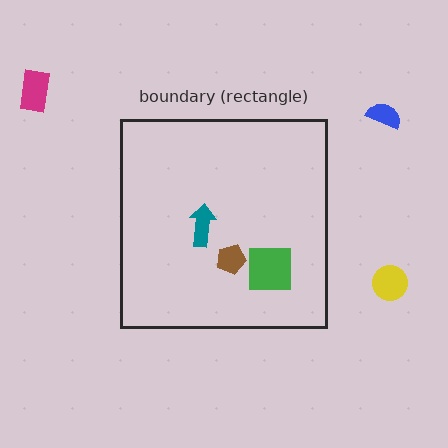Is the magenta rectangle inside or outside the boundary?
Outside.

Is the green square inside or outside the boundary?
Inside.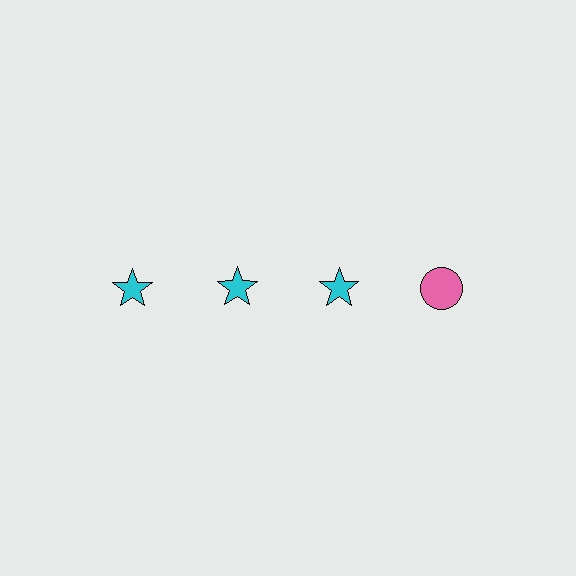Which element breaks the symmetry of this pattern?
The pink circle in the top row, second from right column breaks the symmetry. All other shapes are cyan stars.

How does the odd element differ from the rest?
It differs in both color (pink instead of cyan) and shape (circle instead of star).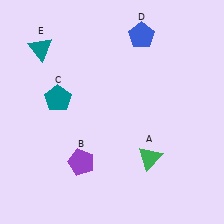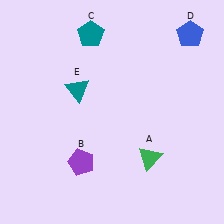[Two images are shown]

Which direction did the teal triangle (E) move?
The teal triangle (E) moved down.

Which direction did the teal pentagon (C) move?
The teal pentagon (C) moved up.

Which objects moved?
The objects that moved are: the teal pentagon (C), the blue pentagon (D), the teal triangle (E).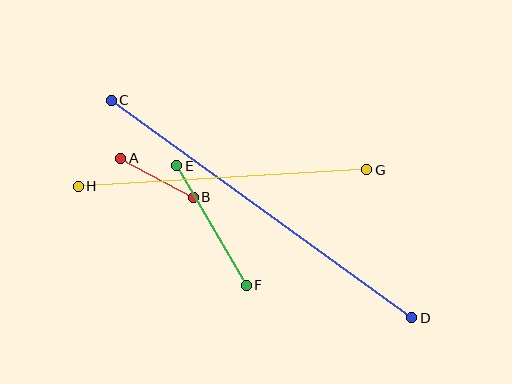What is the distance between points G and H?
The distance is approximately 289 pixels.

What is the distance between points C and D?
The distance is approximately 371 pixels.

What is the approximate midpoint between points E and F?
The midpoint is at approximately (211, 226) pixels.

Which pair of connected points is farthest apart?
Points C and D are farthest apart.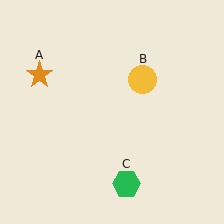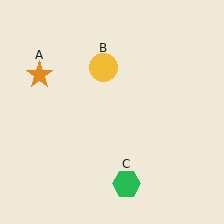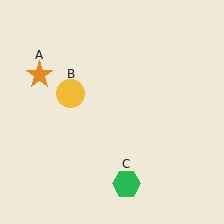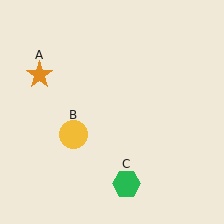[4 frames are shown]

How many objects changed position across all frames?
1 object changed position: yellow circle (object B).